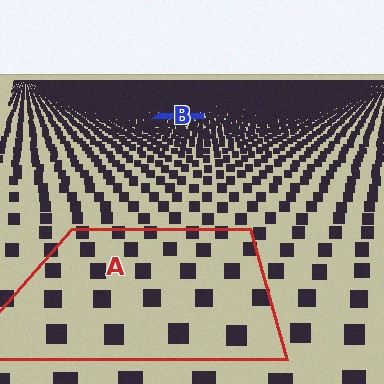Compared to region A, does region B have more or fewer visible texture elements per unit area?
Region B has more texture elements per unit area — they are packed more densely because it is farther away.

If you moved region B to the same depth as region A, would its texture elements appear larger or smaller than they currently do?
They would appear larger. At a closer depth, the same texture elements are projected at a bigger on-screen size.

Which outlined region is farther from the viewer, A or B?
Region B is farther from the viewer — the texture elements inside it appear smaller and more densely packed.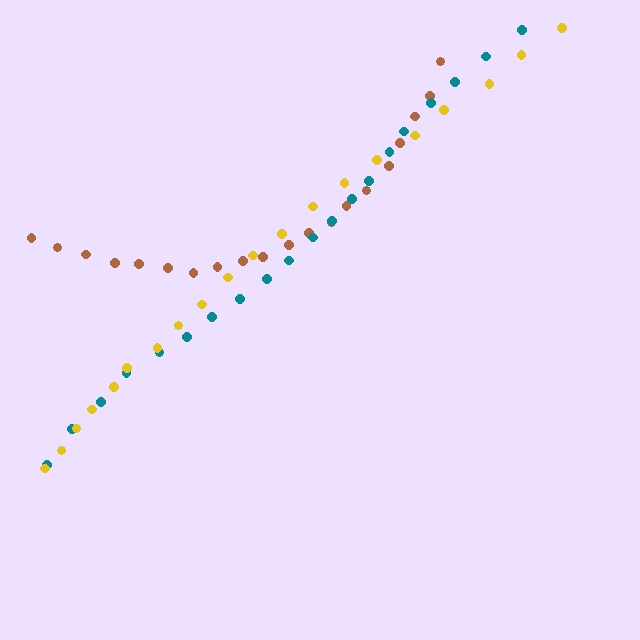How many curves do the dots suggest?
There are 3 distinct paths.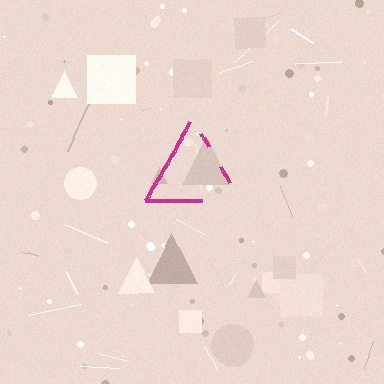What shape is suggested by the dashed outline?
The dashed outline suggests a triangle.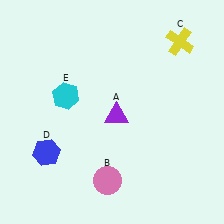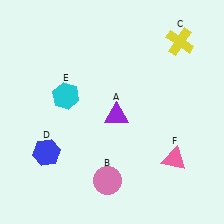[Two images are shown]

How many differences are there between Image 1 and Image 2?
There is 1 difference between the two images.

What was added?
A pink triangle (F) was added in Image 2.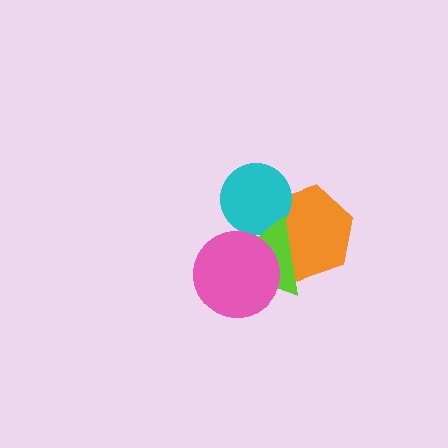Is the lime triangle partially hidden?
Yes, it is partially covered by another shape.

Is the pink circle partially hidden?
No, no other shape covers it.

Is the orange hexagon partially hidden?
Yes, it is partially covered by another shape.